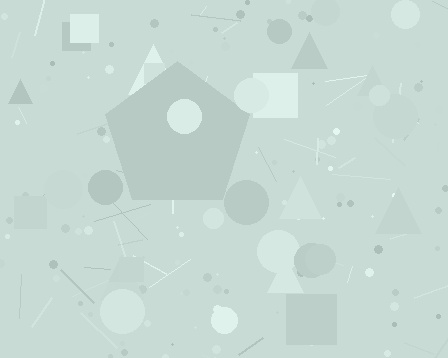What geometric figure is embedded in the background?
A pentagon is embedded in the background.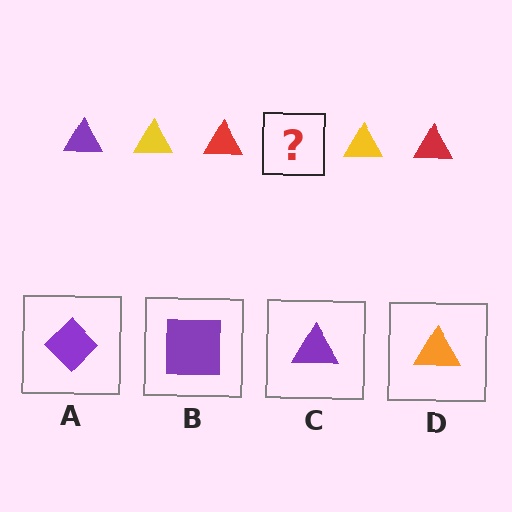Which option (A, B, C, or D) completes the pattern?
C.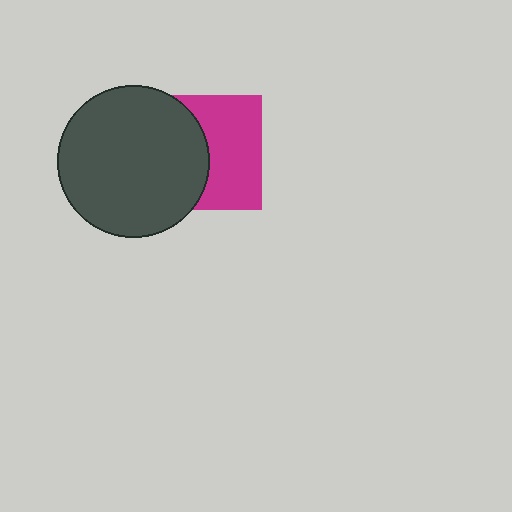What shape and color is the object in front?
The object in front is a dark gray circle.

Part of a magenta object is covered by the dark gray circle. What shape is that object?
It is a square.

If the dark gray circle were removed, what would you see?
You would see the complete magenta square.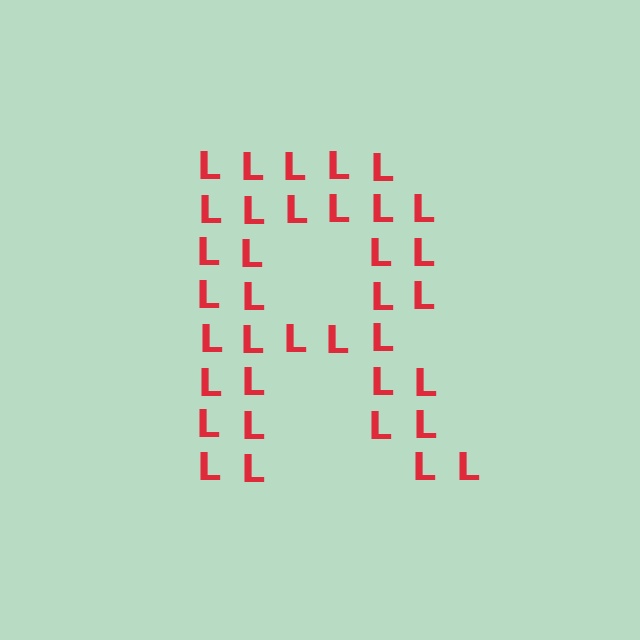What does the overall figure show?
The overall figure shows the letter R.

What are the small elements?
The small elements are letter L's.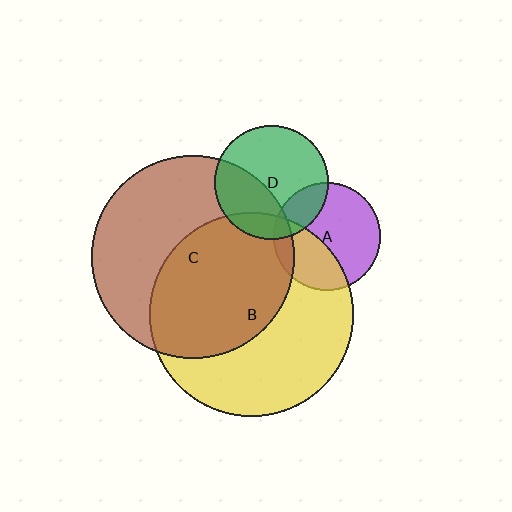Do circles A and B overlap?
Yes.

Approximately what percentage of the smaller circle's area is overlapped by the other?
Approximately 35%.